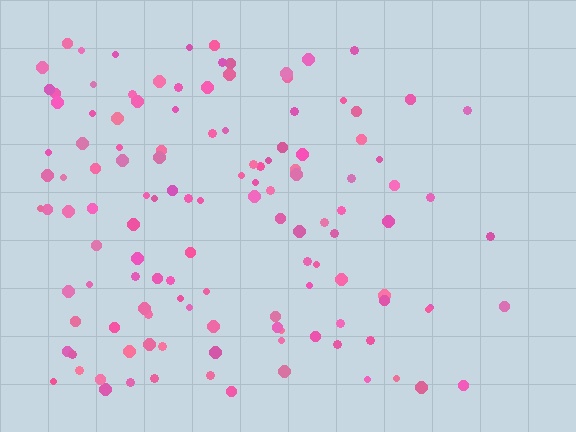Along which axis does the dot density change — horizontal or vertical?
Horizontal.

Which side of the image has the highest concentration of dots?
The left.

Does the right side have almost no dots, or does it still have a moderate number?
Still a moderate number, just noticeably fewer than the left.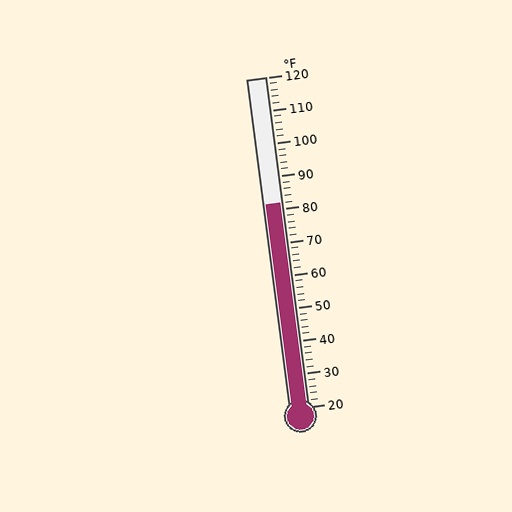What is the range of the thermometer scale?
The thermometer scale ranges from 20°F to 120°F.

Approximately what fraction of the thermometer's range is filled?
The thermometer is filled to approximately 60% of its range.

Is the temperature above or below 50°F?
The temperature is above 50°F.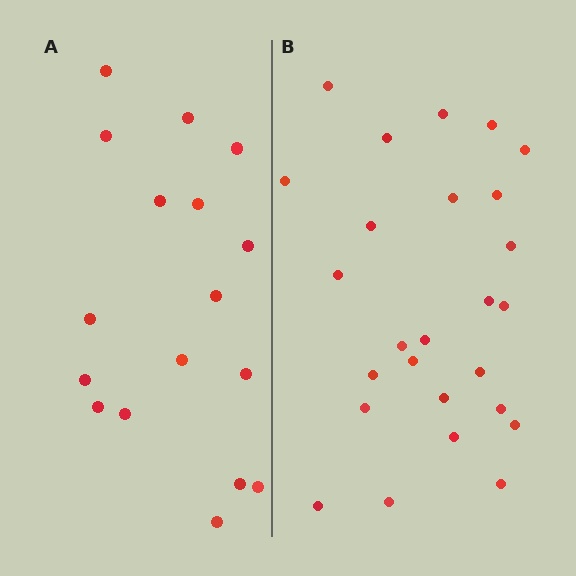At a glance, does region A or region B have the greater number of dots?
Region B (the right region) has more dots.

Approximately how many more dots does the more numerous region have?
Region B has roughly 8 or so more dots than region A.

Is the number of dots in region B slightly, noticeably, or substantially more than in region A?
Region B has substantially more. The ratio is roughly 1.5 to 1.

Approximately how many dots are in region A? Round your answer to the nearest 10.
About 20 dots. (The exact count is 17, which rounds to 20.)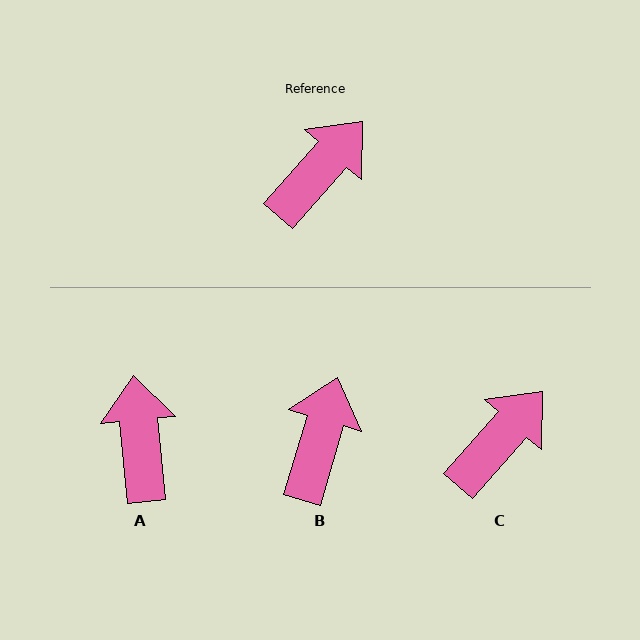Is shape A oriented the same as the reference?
No, it is off by about 47 degrees.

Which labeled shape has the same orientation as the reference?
C.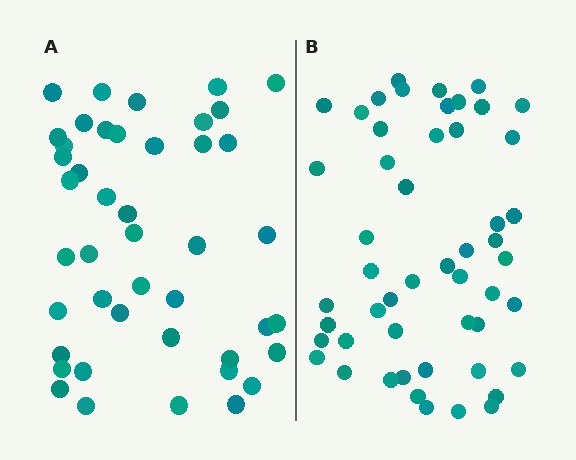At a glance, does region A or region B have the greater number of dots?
Region B (the right region) has more dots.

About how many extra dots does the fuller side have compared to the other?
Region B has roughly 8 or so more dots than region A.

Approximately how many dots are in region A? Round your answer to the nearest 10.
About 40 dots. (The exact count is 44, which rounds to 40.)